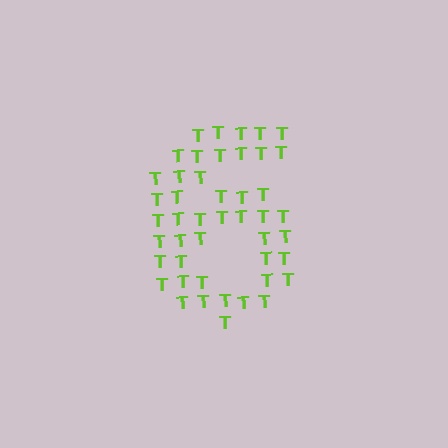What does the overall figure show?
The overall figure shows the digit 6.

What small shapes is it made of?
It is made of small letter T's.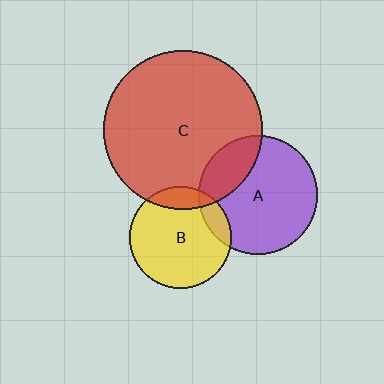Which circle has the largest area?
Circle C (red).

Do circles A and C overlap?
Yes.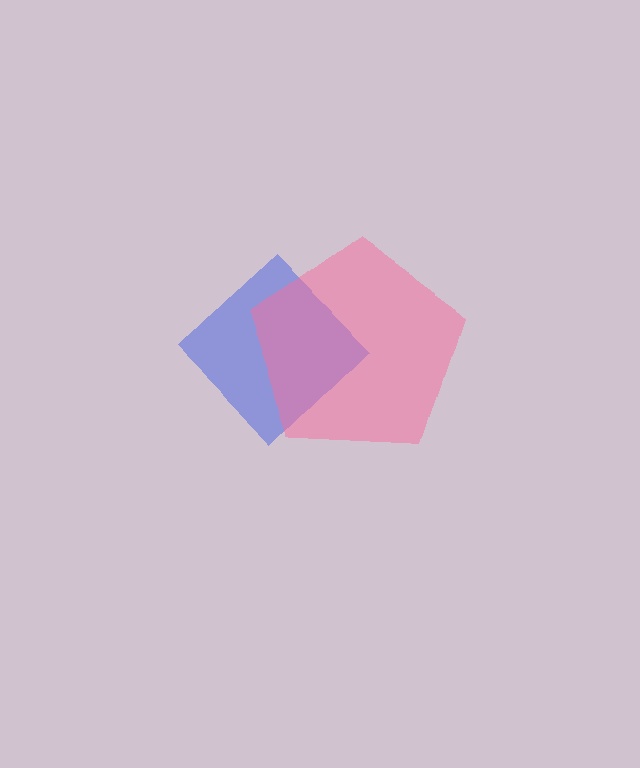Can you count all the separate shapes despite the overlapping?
Yes, there are 2 separate shapes.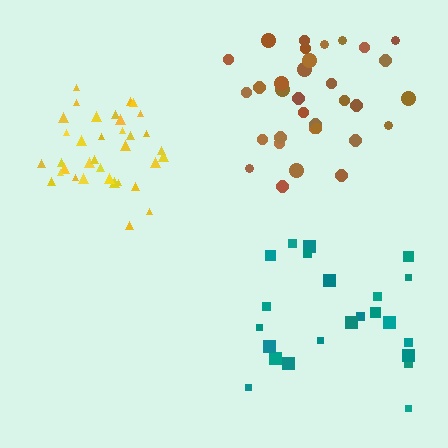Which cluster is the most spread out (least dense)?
Teal.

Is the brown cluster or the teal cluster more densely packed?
Brown.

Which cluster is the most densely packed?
Yellow.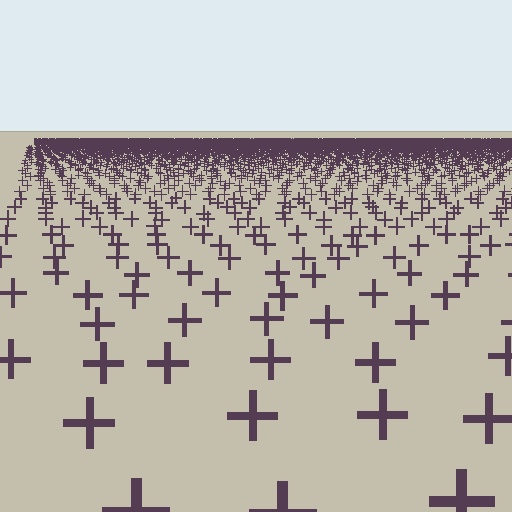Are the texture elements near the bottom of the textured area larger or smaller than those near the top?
Larger. Near the bottom, elements are closer to the viewer and appear at a bigger on-screen size.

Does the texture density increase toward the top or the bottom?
Density increases toward the top.